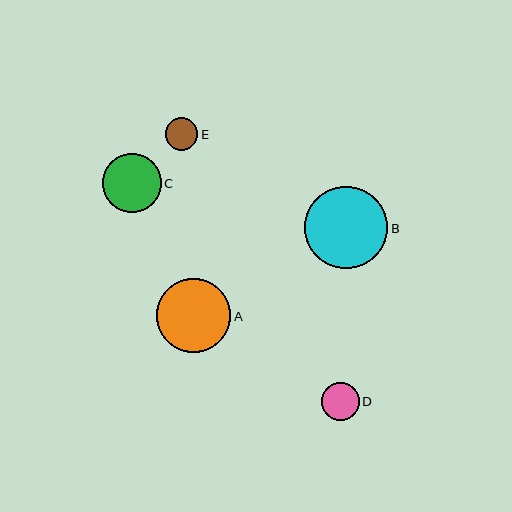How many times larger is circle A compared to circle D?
Circle A is approximately 1.9 times the size of circle D.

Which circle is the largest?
Circle B is the largest with a size of approximately 83 pixels.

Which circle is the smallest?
Circle E is the smallest with a size of approximately 33 pixels.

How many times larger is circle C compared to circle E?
Circle C is approximately 1.8 times the size of circle E.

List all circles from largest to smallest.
From largest to smallest: B, A, C, D, E.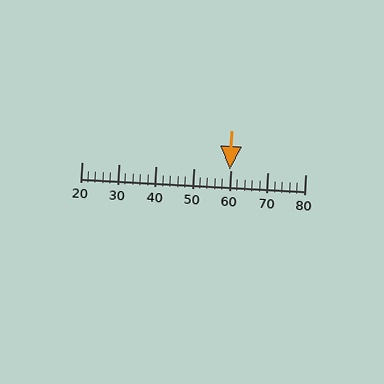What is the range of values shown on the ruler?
The ruler shows values from 20 to 80.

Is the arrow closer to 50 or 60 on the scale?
The arrow is closer to 60.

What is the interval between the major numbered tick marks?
The major tick marks are spaced 10 units apart.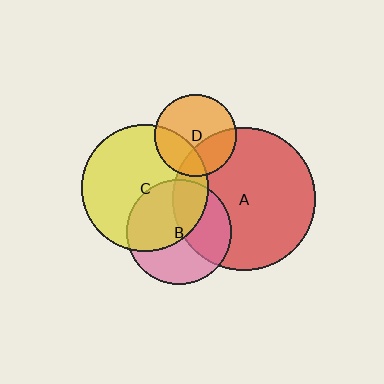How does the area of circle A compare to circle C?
Approximately 1.3 times.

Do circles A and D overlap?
Yes.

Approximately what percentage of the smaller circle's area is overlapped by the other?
Approximately 30%.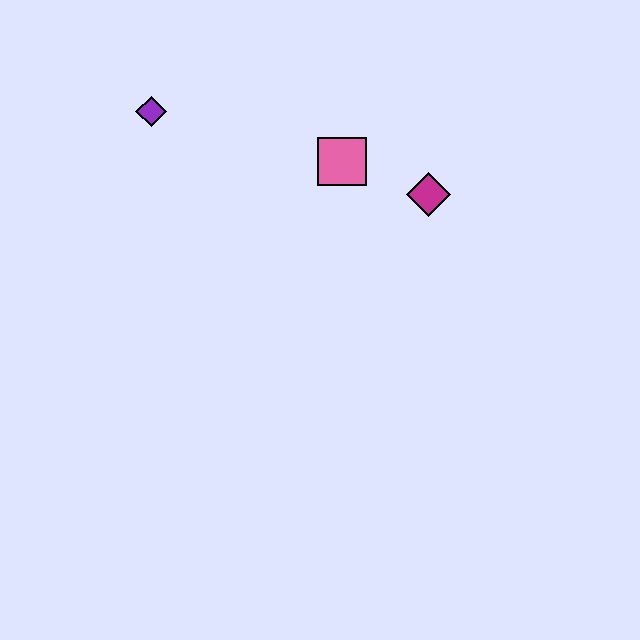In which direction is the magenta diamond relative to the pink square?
The magenta diamond is to the right of the pink square.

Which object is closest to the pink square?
The magenta diamond is closest to the pink square.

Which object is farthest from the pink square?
The purple diamond is farthest from the pink square.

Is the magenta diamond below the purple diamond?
Yes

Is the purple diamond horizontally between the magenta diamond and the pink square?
No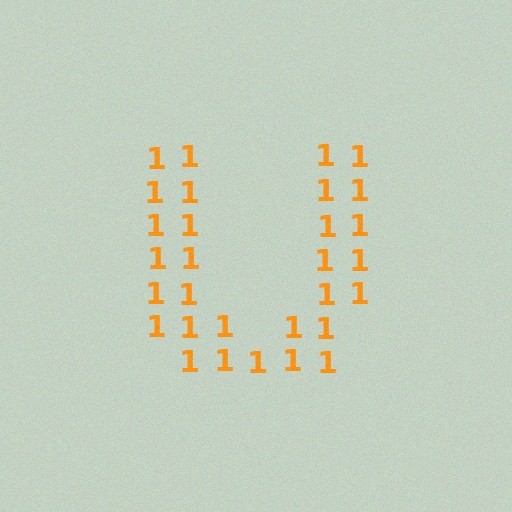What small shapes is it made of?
It is made of small digit 1's.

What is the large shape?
The large shape is the letter U.